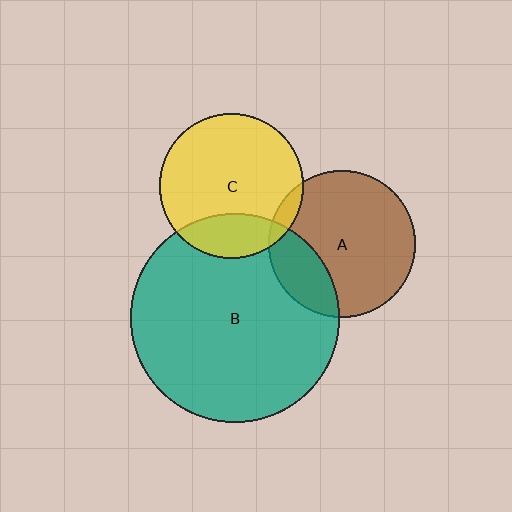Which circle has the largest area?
Circle B (teal).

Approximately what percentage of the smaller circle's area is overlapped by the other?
Approximately 5%.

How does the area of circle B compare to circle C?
Approximately 2.1 times.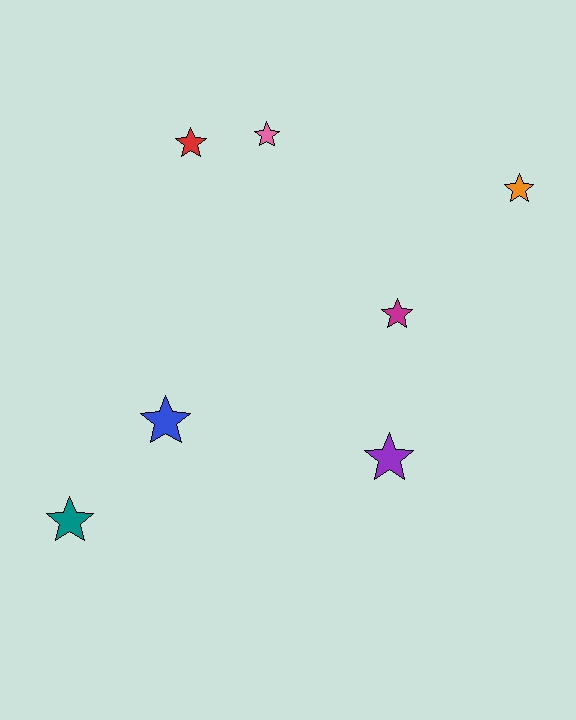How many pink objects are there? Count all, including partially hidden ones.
There is 1 pink object.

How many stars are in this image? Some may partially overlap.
There are 7 stars.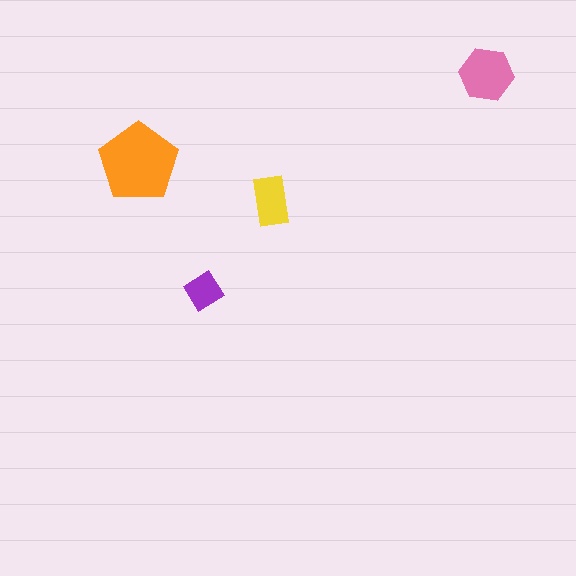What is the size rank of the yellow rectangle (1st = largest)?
3rd.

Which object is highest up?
The pink hexagon is topmost.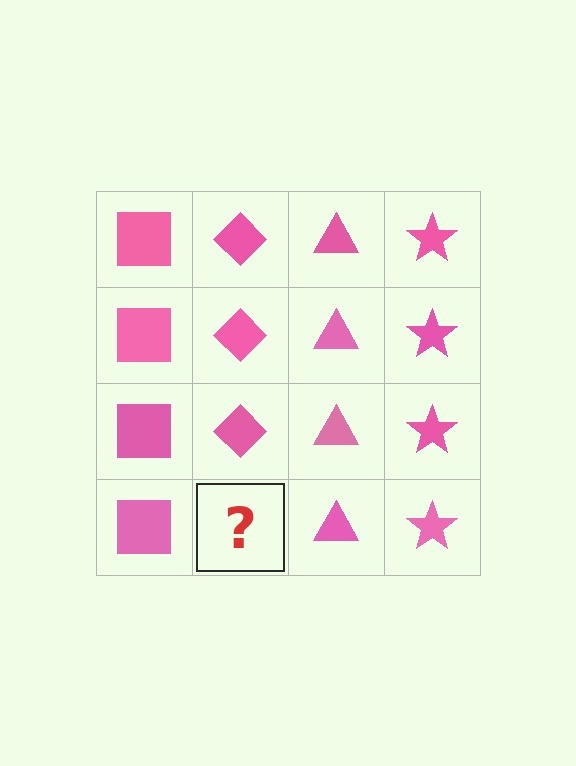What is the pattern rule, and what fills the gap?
The rule is that each column has a consistent shape. The gap should be filled with a pink diamond.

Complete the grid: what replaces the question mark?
The question mark should be replaced with a pink diamond.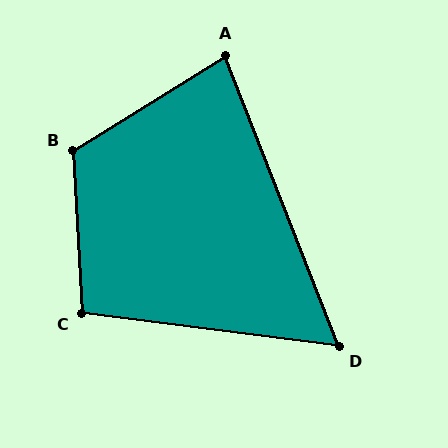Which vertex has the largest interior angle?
B, at approximately 119 degrees.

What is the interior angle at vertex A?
Approximately 80 degrees (acute).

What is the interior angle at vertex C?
Approximately 100 degrees (obtuse).